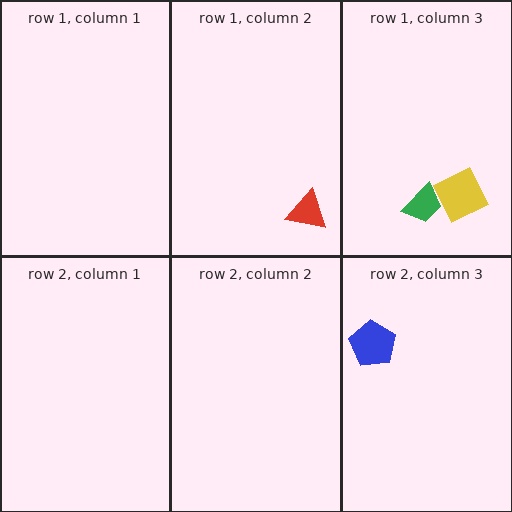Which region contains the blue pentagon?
The row 2, column 3 region.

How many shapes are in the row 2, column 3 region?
1.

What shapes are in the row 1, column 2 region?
The red triangle.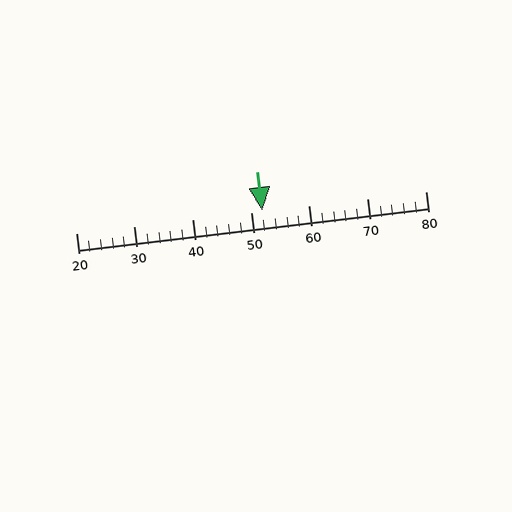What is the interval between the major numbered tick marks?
The major tick marks are spaced 10 units apart.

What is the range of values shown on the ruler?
The ruler shows values from 20 to 80.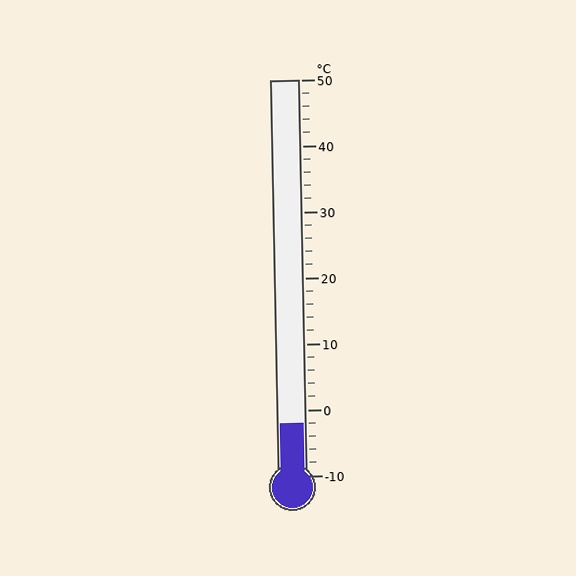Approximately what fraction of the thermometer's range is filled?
The thermometer is filled to approximately 15% of its range.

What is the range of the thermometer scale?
The thermometer scale ranges from -10°C to 50°C.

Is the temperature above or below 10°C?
The temperature is below 10°C.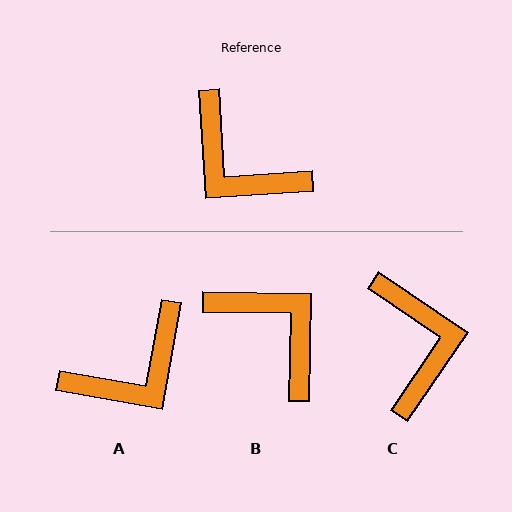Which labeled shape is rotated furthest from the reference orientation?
B, about 175 degrees away.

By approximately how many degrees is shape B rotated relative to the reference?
Approximately 175 degrees counter-clockwise.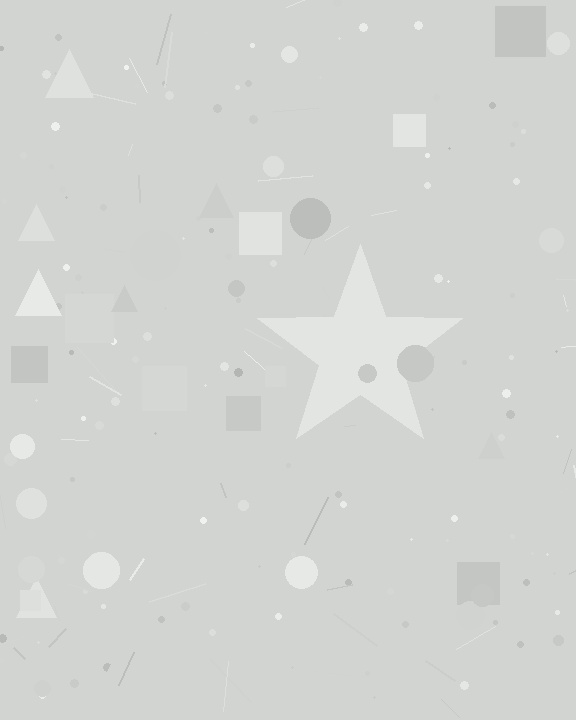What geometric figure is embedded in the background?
A star is embedded in the background.